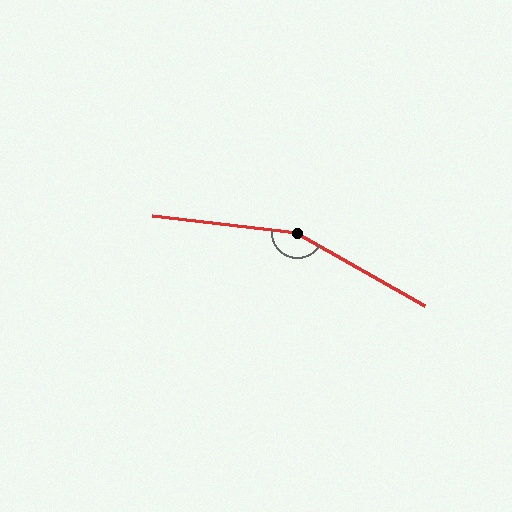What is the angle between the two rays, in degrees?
Approximately 156 degrees.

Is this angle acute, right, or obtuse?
It is obtuse.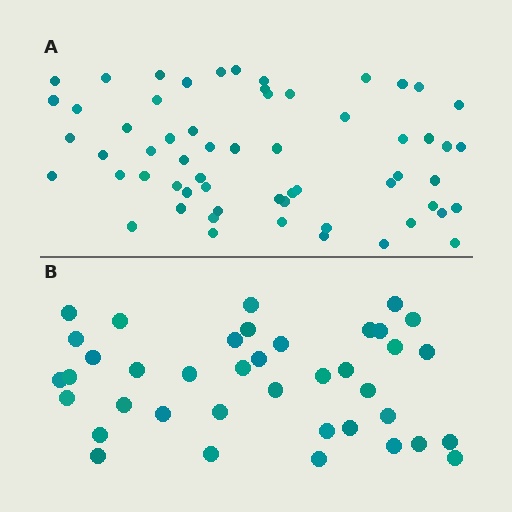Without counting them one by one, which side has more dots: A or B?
Region A (the top region) has more dots.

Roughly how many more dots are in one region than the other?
Region A has approximately 20 more dots than region B.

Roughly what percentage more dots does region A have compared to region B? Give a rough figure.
About 55% more.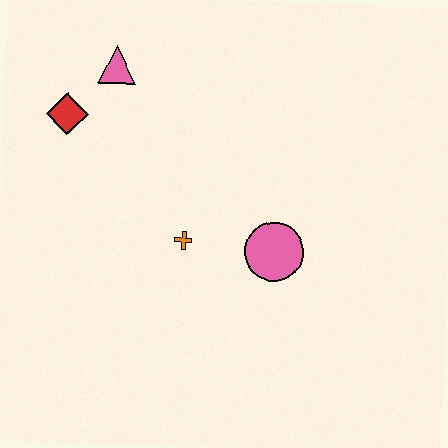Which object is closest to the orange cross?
The pink circle is closest to the orange cross.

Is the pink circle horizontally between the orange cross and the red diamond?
No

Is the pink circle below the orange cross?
Yes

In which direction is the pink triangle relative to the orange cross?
The pink triangle is above the orange cross.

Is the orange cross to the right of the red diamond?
Yes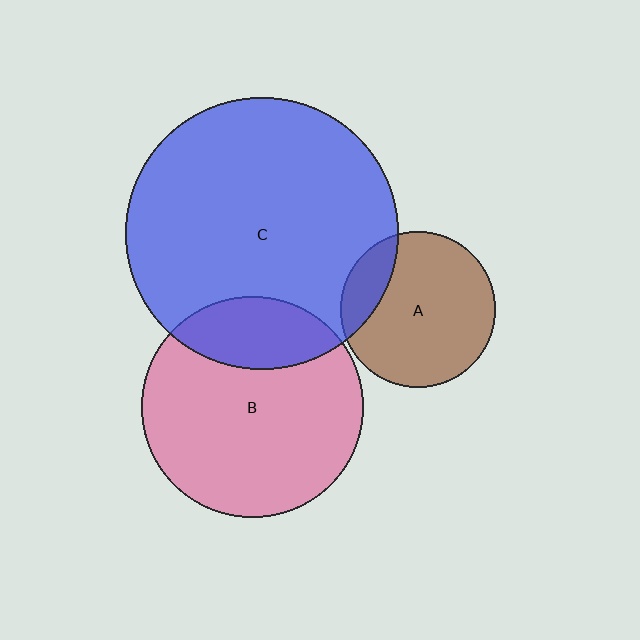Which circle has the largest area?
Circle C (blue).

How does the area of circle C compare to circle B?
Approximately 1.5 times.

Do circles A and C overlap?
Yes.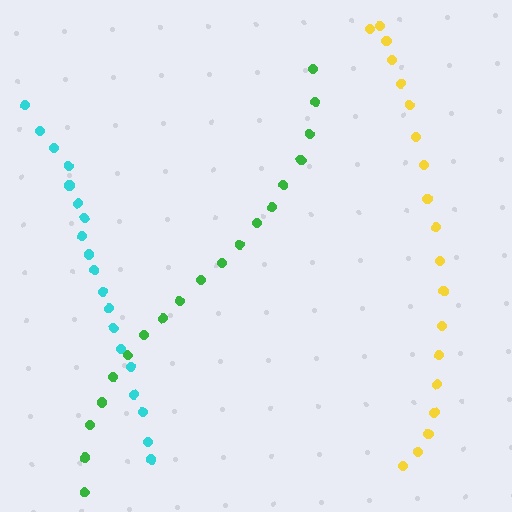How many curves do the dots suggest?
There are 3 distinct paths.